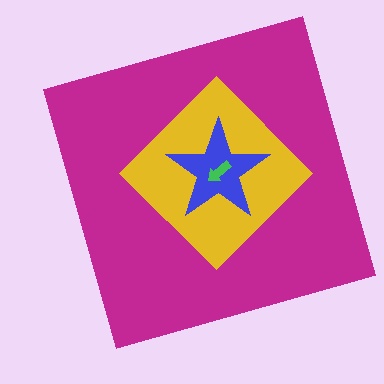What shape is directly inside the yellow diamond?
The blue star.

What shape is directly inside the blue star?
The green arrow.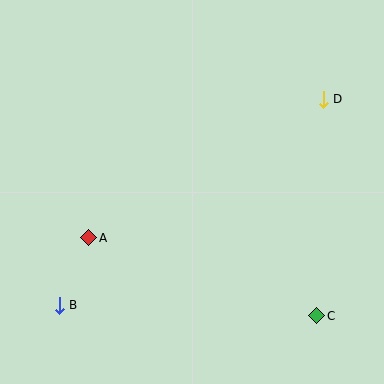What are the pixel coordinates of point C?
Point C is at (317, 316).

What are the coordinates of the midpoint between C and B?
The midpoint between C and B is at (188, 310).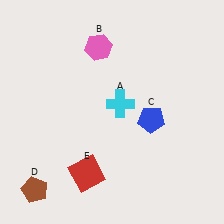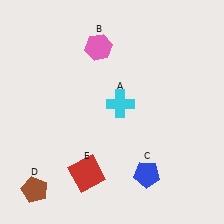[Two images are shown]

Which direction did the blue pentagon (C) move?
The blue pentagon (C) moved down.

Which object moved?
The blue pentagon (C) moved down.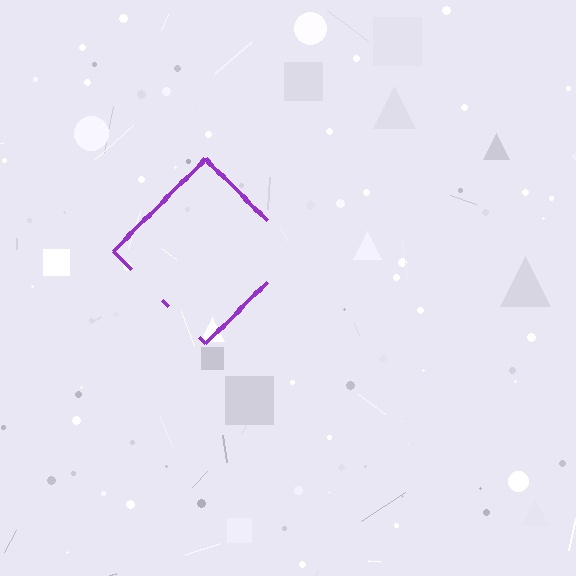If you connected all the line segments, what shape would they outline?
They would outline a diamond.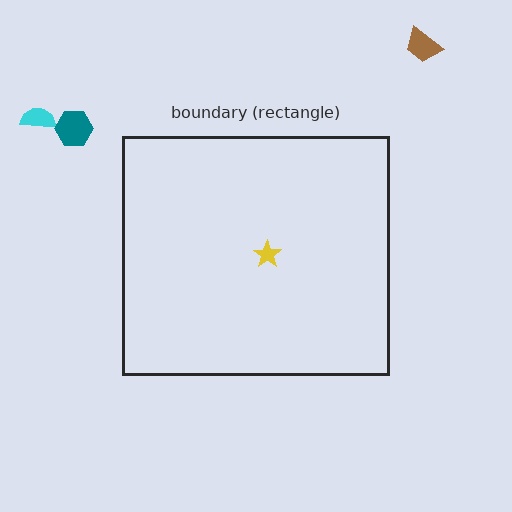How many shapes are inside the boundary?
1 inside, 3 outside.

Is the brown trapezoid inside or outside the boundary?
Outside.